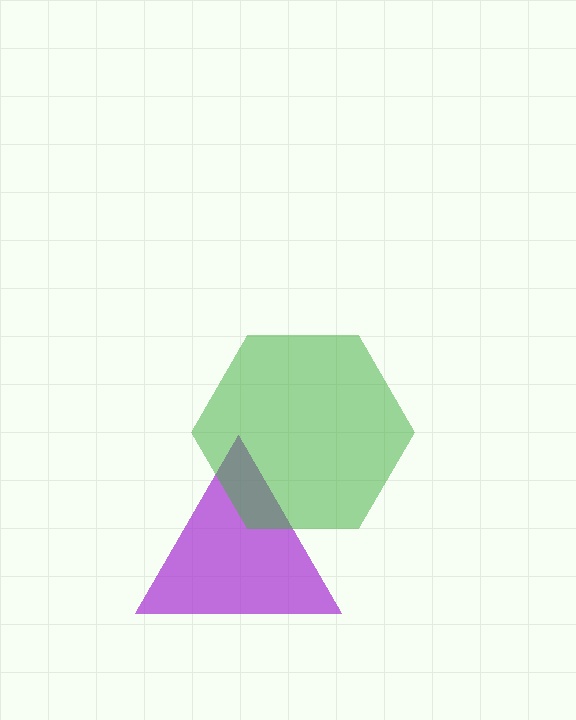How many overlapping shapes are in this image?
There are 2 overlapping shapes in the image.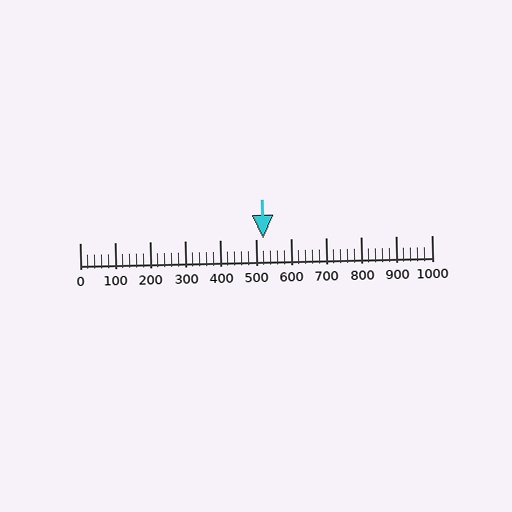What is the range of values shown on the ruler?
The ruler shows values from 0 to 1000.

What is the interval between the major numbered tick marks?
The major tick marks are spaced 100 units apart.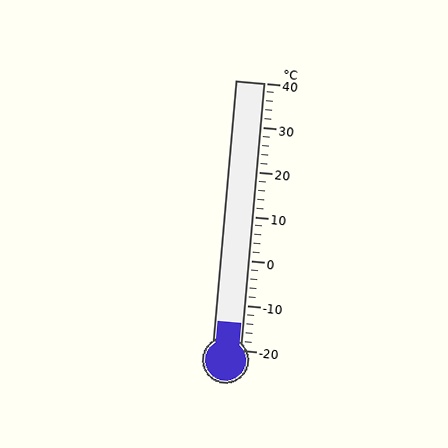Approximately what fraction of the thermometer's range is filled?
The thermometer is filled to approximately 10% of its range.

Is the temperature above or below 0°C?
The temperature is below 0°C.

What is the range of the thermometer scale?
The thermometer scale ranges from -20°C to 40°C.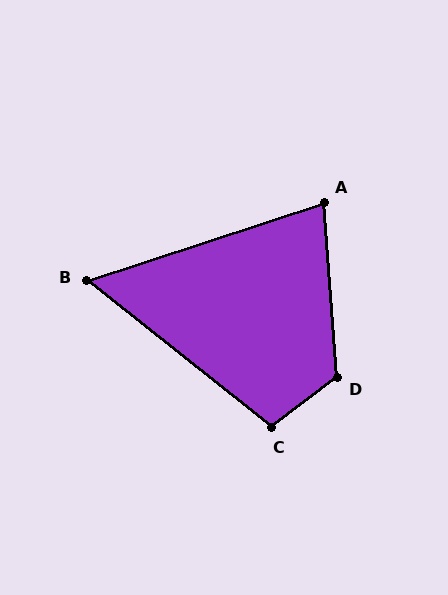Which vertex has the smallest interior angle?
B, at approximately 57 degrees.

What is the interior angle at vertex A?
Approximately 76 degrees (acute).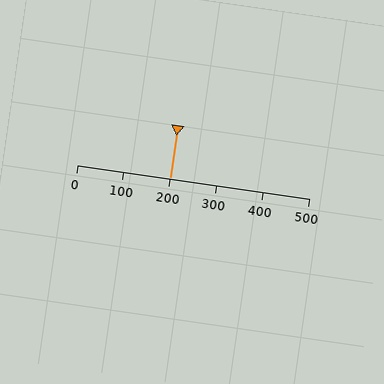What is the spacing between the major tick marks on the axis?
The major ticks are spaced 100 apart.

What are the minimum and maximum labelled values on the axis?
The axis runs from 0 to 500.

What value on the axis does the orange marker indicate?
The marker indicates approximately 200.